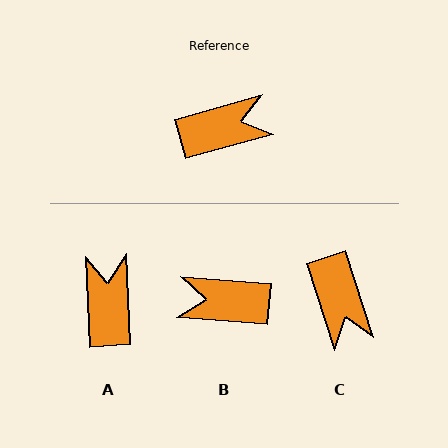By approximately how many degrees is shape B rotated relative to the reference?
Approximately 160 degrees counter-clockwise.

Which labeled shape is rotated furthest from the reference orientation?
B, about 160 degrees away.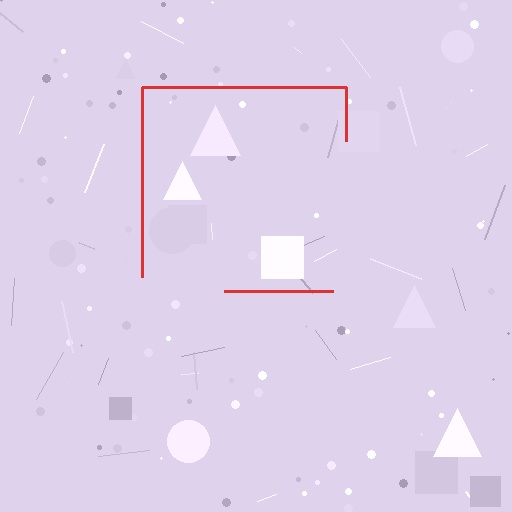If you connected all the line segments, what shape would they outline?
They would outline a square.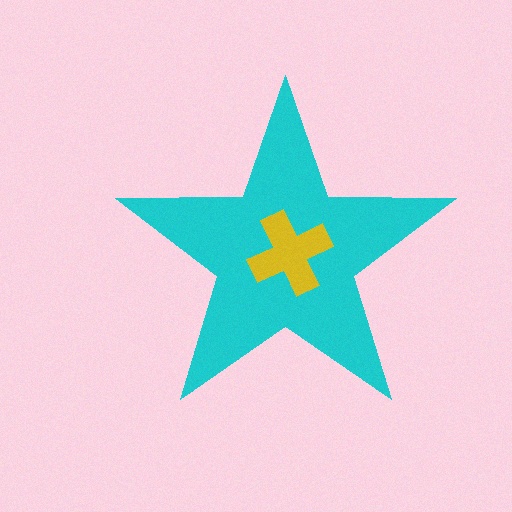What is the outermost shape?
The cyan star.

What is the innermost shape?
The yellow cross.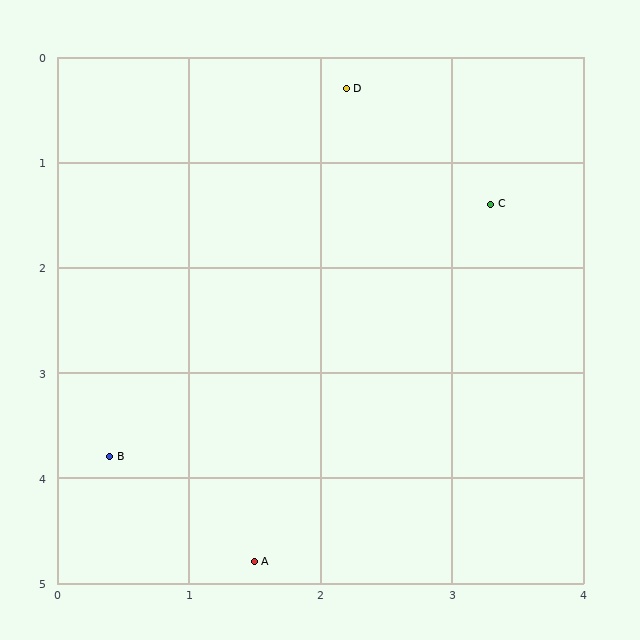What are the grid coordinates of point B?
Point B is at approximately (0.4, 3.8).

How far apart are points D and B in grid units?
Points D and B are about 3.9 grid units apart.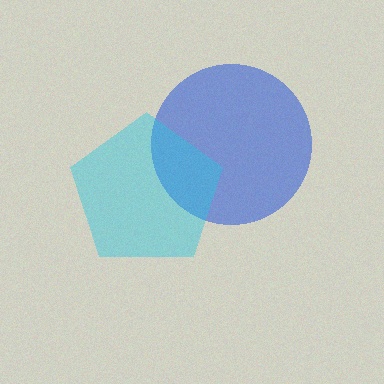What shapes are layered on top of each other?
The layered shapes are: a blue circle, a cyan pentagon.